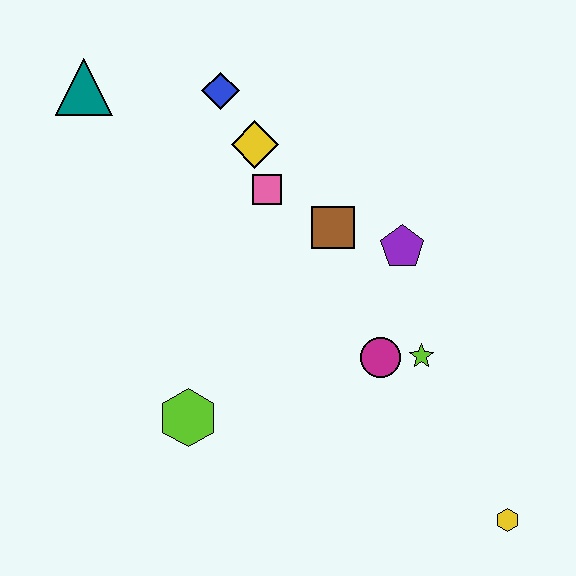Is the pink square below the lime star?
No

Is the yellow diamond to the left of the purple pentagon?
Yes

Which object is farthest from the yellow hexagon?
The teal triangle is farthest from the yellow hexagon.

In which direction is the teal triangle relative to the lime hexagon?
The teal triangle is above the lime hexagon.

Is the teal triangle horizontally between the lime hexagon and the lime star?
No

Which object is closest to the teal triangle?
The blue diamond is closest to the teal triangle.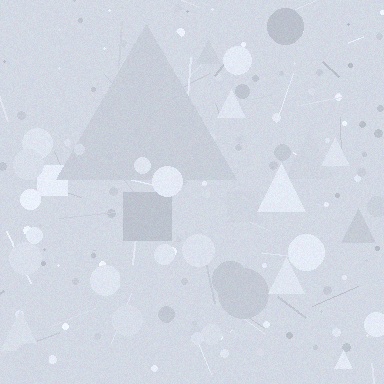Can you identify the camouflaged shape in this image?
The camouflaged shape is a triangle.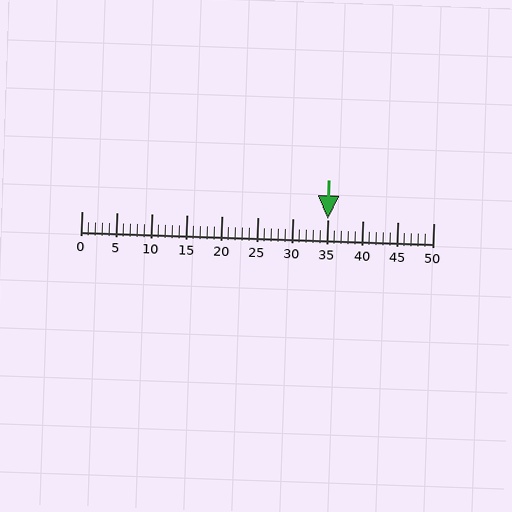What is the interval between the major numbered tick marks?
The major tick marks are spaced 5 units apart.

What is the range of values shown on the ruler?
The ruler shows values from 0 to 50.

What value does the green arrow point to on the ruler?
The green arrow points to approximately 35.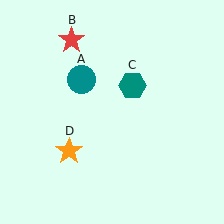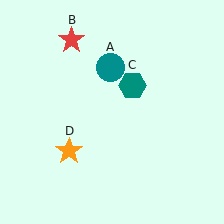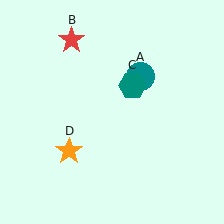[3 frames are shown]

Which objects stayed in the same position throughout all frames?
Red star (object B) and teal hexagon (object C) and orange star (object D) remained stationary.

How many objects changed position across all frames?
1 object changed position: teal circle (object A).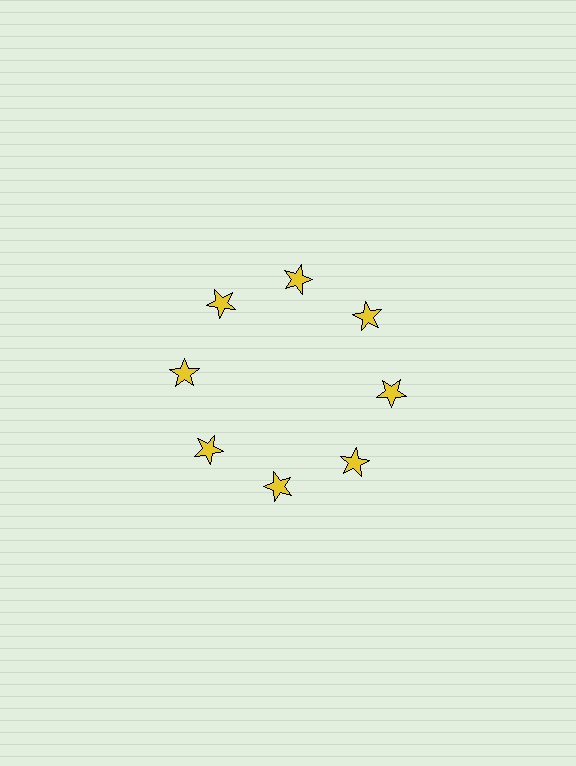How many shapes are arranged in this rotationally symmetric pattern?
There are 8 shapes, arranged in 8 groups of 1.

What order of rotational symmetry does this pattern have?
This pattern has 8-fold rotational symmetry.